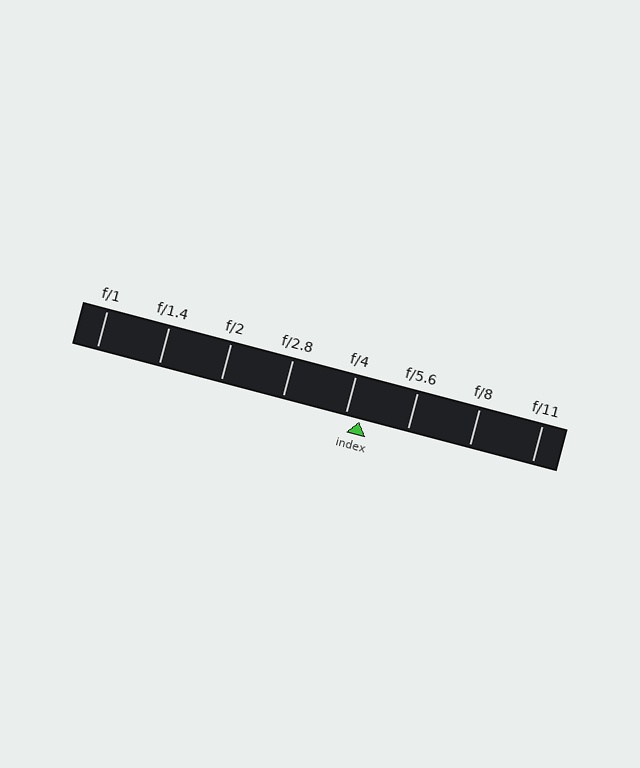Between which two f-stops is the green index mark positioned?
The index mark is between f/4 and f/5.6.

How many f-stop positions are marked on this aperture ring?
There are 8 f-stop positions marked.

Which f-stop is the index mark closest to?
The index mark is closest to f/4.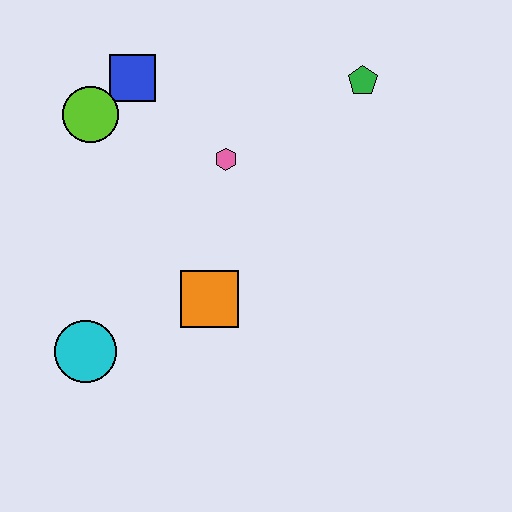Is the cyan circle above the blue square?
No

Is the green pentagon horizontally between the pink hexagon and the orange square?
No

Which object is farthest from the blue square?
The cyan circle is farthest from the blue square.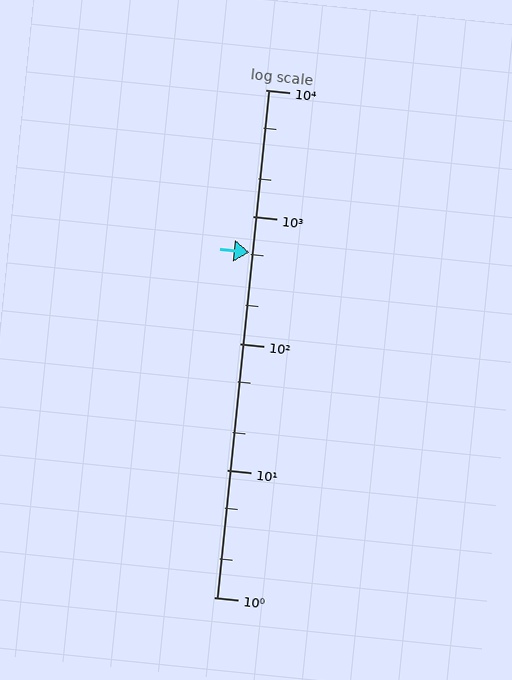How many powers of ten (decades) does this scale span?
The scale spans 4 decades, from 1 to 10000.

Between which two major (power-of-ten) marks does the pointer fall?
The pointer is between 100 and 1000.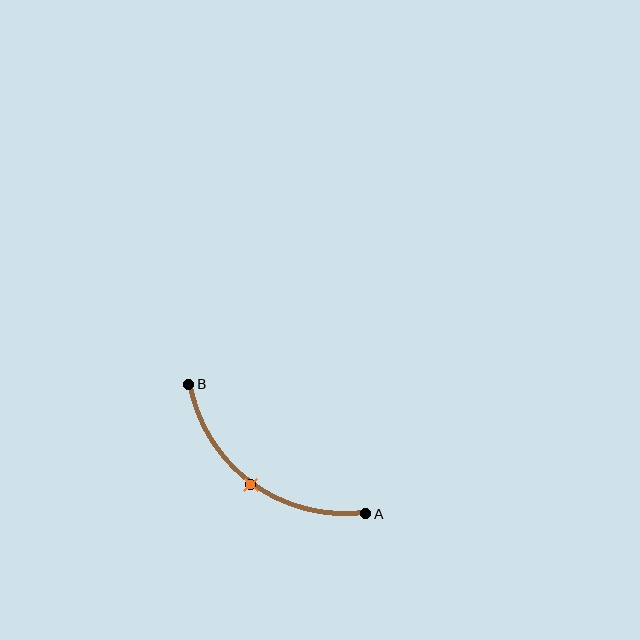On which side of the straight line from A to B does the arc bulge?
The arc bulges below and to the left of the straight line connecting A and B.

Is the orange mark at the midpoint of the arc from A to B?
Yes. The orange mark lies on the arc at equal arc-length from both A and B — it is the arc midpoint.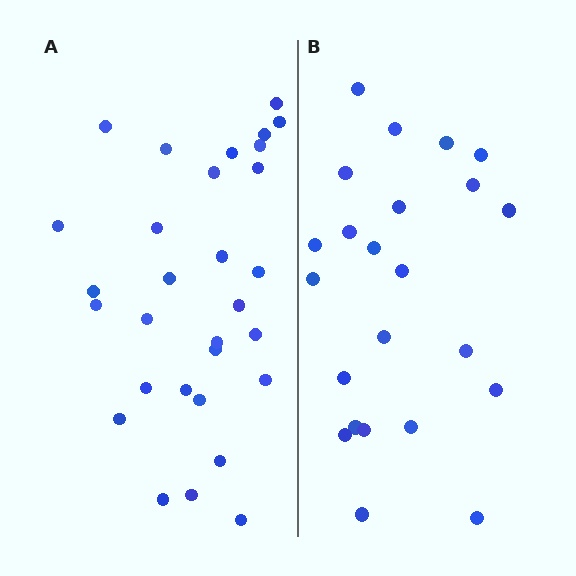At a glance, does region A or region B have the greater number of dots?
Region A (the left region) has more dots.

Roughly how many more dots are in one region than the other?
Region A has roughly 8 or so more dots than region B.